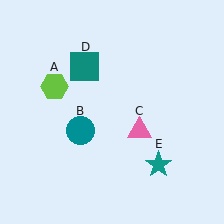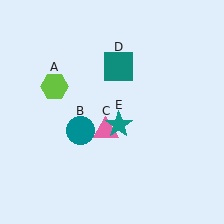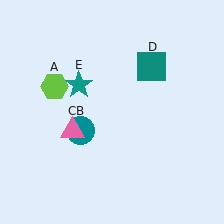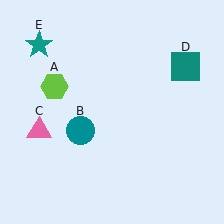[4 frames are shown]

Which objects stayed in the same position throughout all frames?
Lime hexagon (object A) and teal circle (object B) remained stationary.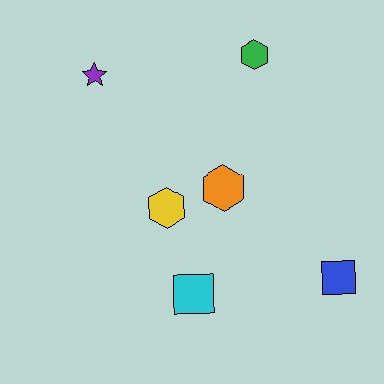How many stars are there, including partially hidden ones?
There is 1 star.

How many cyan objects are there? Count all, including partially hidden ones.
There is 1 cyan object.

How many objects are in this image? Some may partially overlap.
There are 6 objects.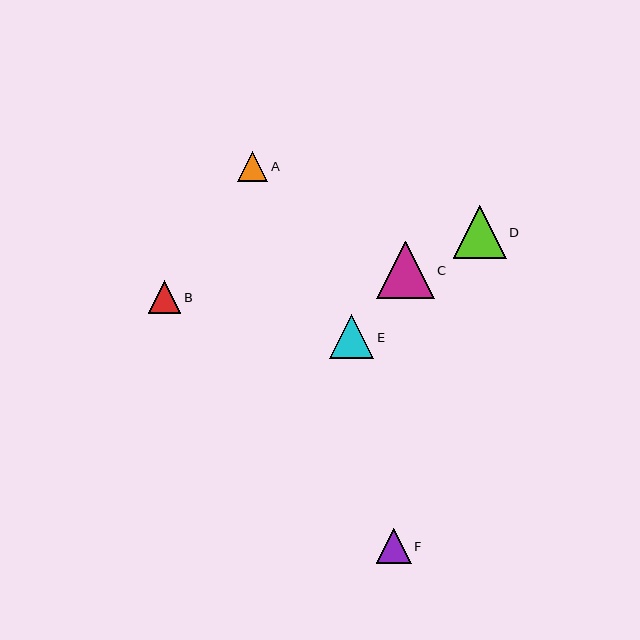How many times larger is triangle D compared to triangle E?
Triangle D is approximately 1.2 times the size of triangle E.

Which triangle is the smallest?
Triangle A is the smallest with a size of approximately 31 pixels.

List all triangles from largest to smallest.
From largest to smallest: C, D, E, F, B, A.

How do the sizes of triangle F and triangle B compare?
Triangle F and triangle B are approximately the same size.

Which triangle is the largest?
Triangle C is the largest with a size of approximately 57 pixels.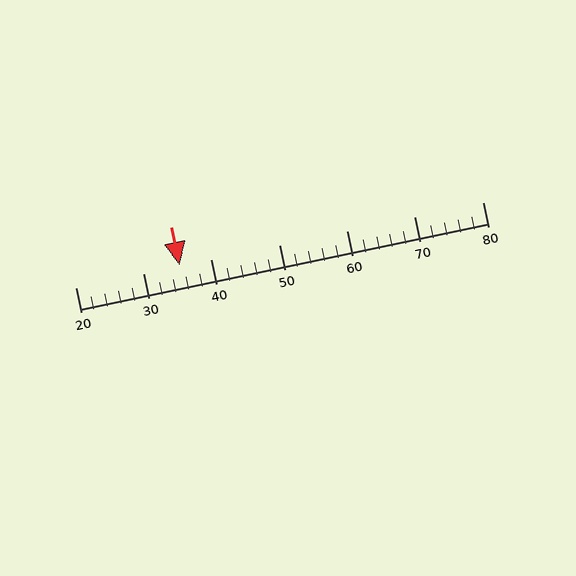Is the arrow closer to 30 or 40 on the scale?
The arrow is closer to 40.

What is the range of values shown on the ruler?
The ruler shows values from 20 to 80.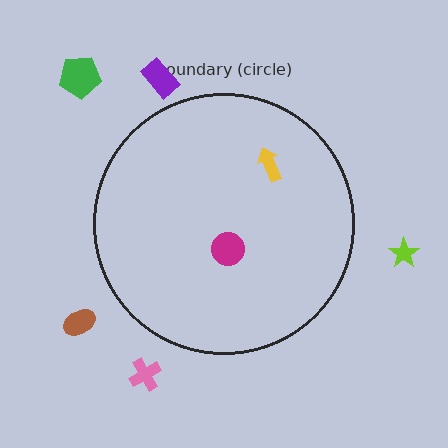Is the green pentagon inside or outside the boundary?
Outside.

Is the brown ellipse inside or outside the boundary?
Outside.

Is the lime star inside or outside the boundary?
Outside.